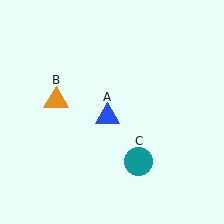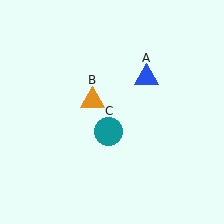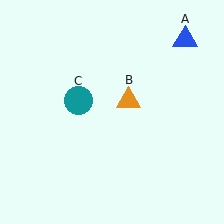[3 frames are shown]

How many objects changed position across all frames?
3 objects changed position: blue triangle (object A), orange triangle (object B), teal circle (object C).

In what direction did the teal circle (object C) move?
The teal circle (object C) moved up and to the left.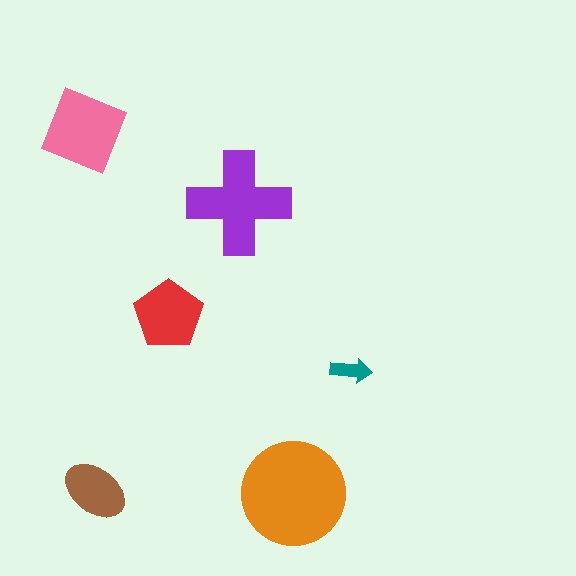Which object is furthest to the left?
The pink diamond is leftmost.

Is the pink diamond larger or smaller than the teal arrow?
Larger.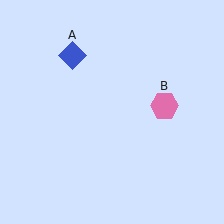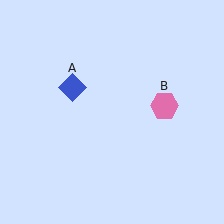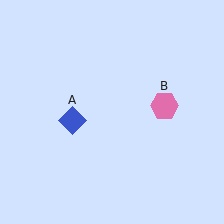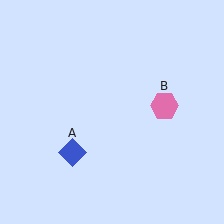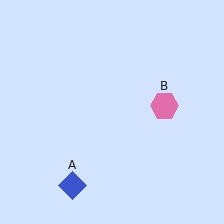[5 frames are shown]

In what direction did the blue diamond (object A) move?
The blue diamond (object A) moved down.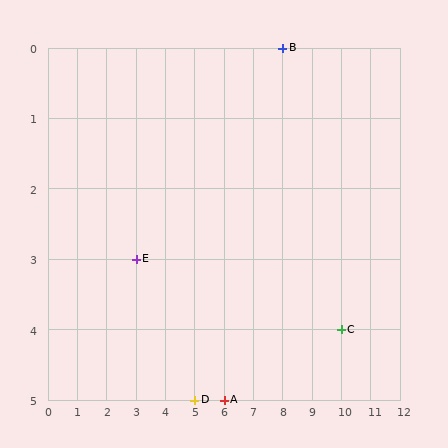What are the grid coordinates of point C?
Point C is at grid coordinates (10, 4).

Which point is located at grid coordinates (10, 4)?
Point C is at (10, 4).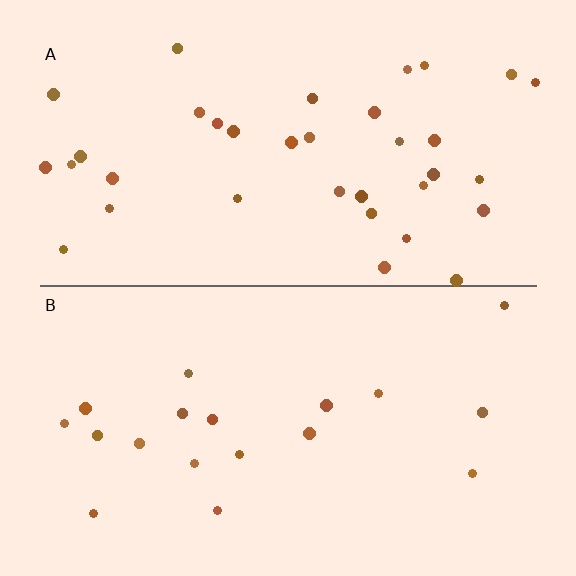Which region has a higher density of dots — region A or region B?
A (the top).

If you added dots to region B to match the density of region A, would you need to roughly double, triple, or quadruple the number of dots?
Approximately double.